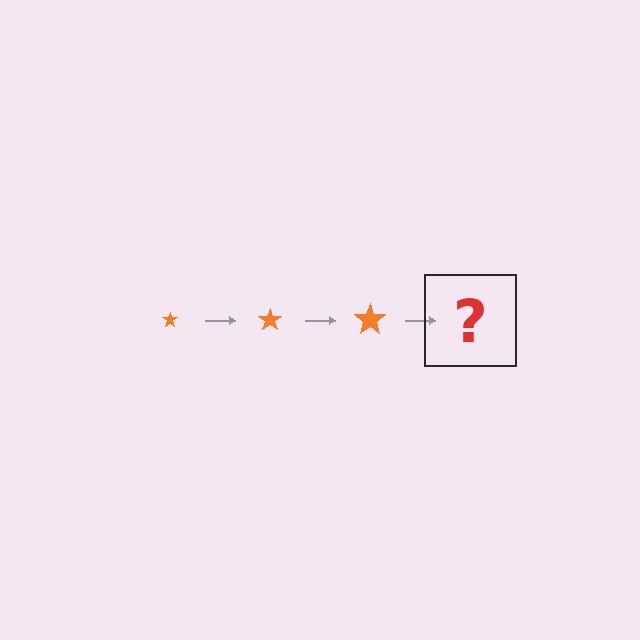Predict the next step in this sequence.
The next step is an orange star, larger than the previous one.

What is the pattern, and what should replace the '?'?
The pattern is that the star gets progressively larger each step. The '?' should be an orange star, larger than the previous one.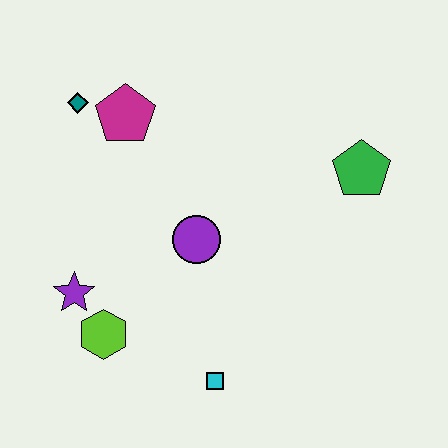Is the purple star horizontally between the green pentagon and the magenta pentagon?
No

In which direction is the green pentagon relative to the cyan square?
The green pentagon is above the cyan square.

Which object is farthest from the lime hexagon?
The green pentagon is farthest from the lime hexagon.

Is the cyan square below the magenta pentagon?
Yes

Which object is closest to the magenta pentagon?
The teal diamond is closest to the magenta pentagon.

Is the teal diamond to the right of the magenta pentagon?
No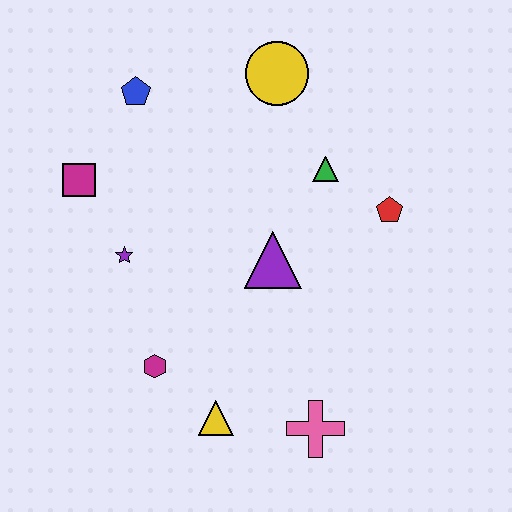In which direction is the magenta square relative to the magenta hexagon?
The magenta square is above the magenta hexagon.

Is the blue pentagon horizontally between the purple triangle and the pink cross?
No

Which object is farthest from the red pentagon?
The magenta square is farthest from the red pentagon.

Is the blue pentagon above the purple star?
Yes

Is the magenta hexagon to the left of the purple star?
No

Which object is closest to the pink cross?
The yellow triangle is closest to the pink cross.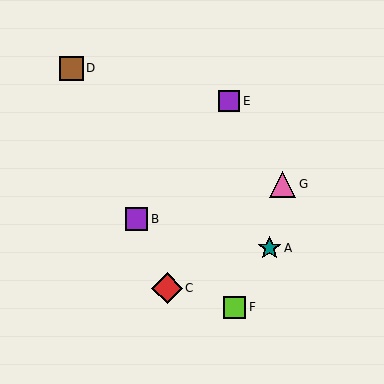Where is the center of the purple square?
The center of the purple square is at (137, 219).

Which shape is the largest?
The red diamond (labeled C) is the largest.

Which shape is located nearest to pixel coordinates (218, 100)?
The purple square (labeled E) at (229, 101) is nearest to that location.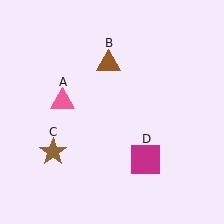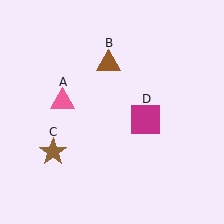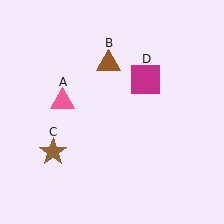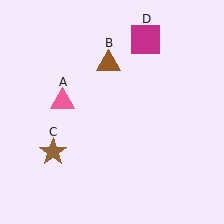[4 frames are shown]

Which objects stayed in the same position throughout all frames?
Pink triangle (object A) and brown triangle (object B) and brown star (object C) remained stationary.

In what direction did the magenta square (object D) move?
The magenta square (object D) moved up.